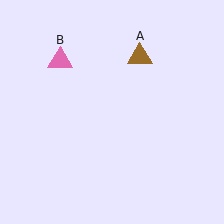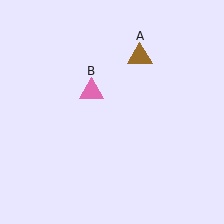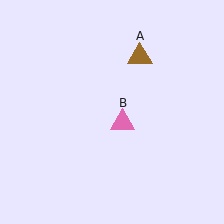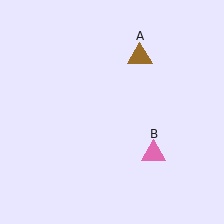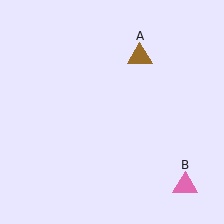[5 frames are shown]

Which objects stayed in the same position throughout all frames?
Brown triangle (object A) remained stationary.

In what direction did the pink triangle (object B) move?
The pink triangle (object B) moved down and to the right.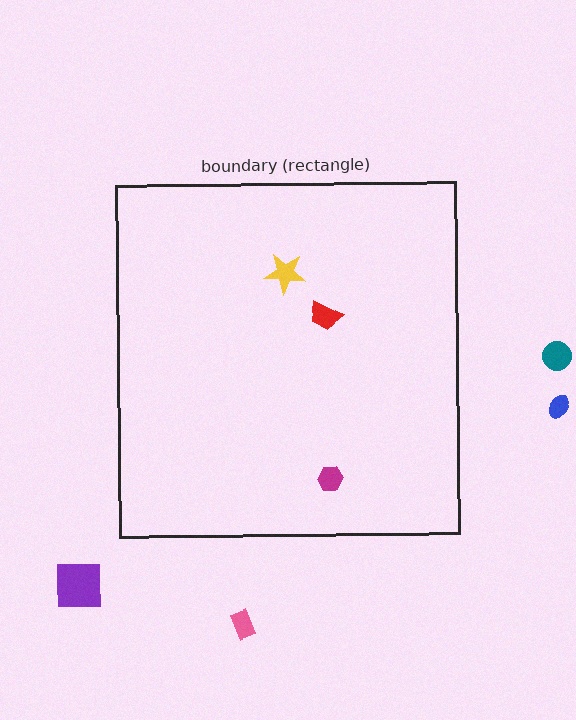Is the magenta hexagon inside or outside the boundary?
Inside.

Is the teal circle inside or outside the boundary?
Outside.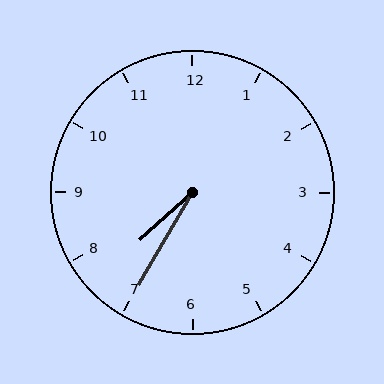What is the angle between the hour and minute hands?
Approximately 18 degrees.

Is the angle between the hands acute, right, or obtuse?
It is acute.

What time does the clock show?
7:35.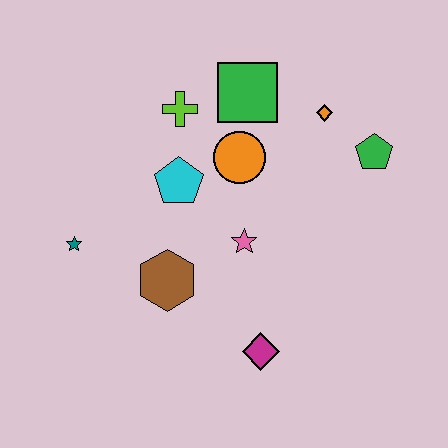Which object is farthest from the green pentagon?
The teal star is farthest from the green pentagon.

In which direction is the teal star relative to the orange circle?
The teal star is to the left of the orange circle.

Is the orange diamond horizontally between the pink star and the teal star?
No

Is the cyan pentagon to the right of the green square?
No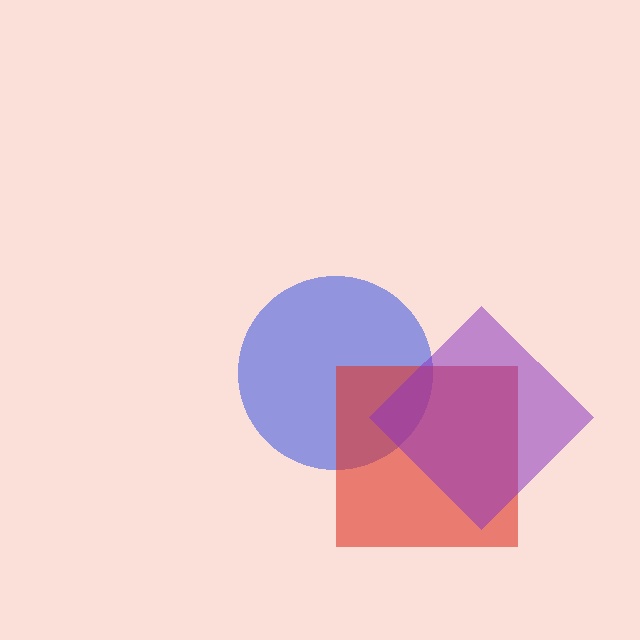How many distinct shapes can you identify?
There are 3 distinct shapes: a blue circle, a red square, a purple diamond.